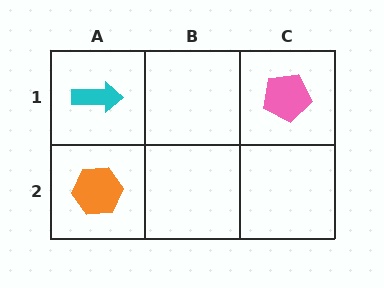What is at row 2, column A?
An orange hexagon.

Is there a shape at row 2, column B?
No, that cell is empty.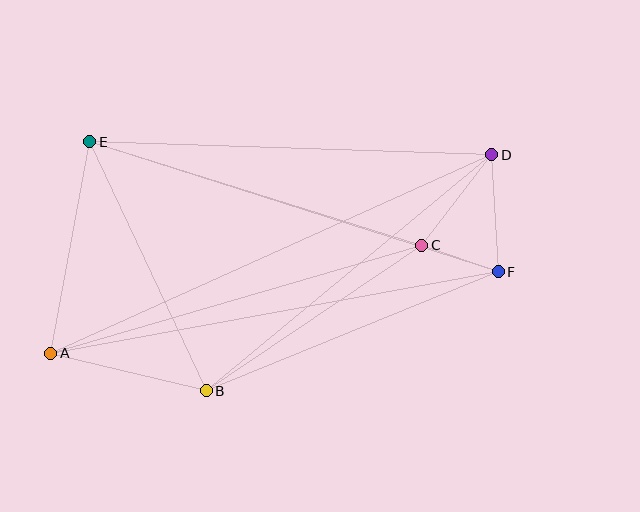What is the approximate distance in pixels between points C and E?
The distance between C and E is approximately 347 pixels.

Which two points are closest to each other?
Points C and F are closest to each other.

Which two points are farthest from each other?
Points A and D are farthest from each other.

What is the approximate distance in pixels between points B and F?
The distance between B and F is approximately 315 pixels.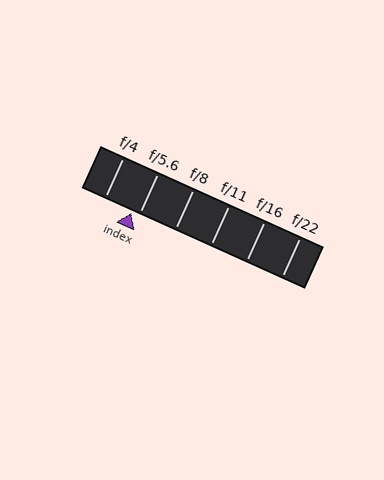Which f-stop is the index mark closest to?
The index mark is closest to f/5.6.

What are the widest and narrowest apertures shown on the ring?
The widest aperture shown is f/4 and the narrowest is f/22.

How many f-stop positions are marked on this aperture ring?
There are 6 f-stop positions marked.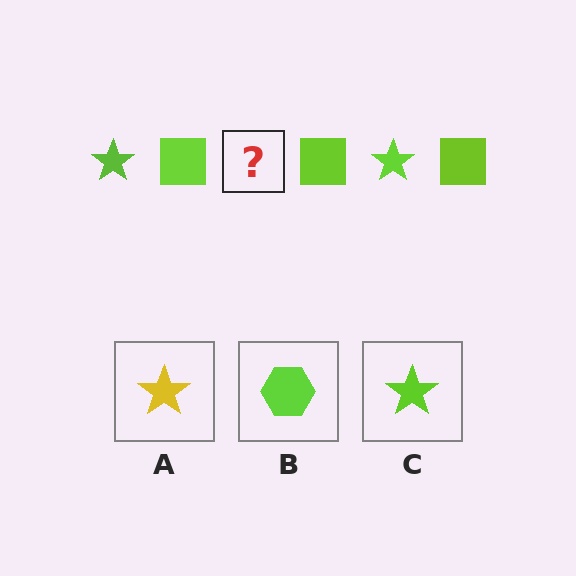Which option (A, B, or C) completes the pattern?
C.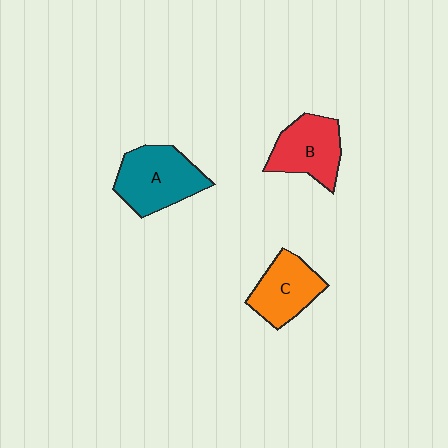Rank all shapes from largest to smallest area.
From largest to smallest: A (teal), B (red), C (orange).